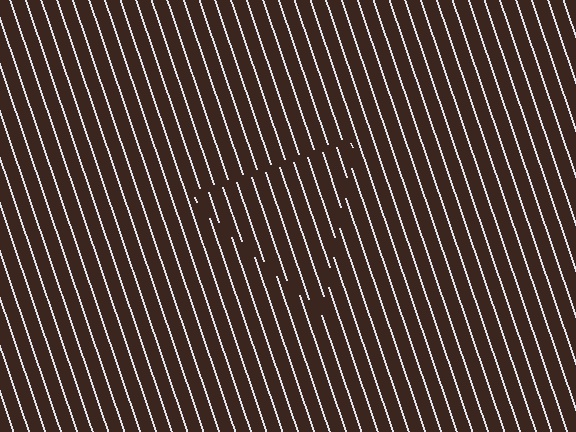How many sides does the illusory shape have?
3 sides — the line-ends trace a triangle.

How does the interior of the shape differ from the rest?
The interior of the shape contains the same grating, shifted by half a period — the contour is defined by the phase discontinuity where line-ends from the inner and outer gratings abut.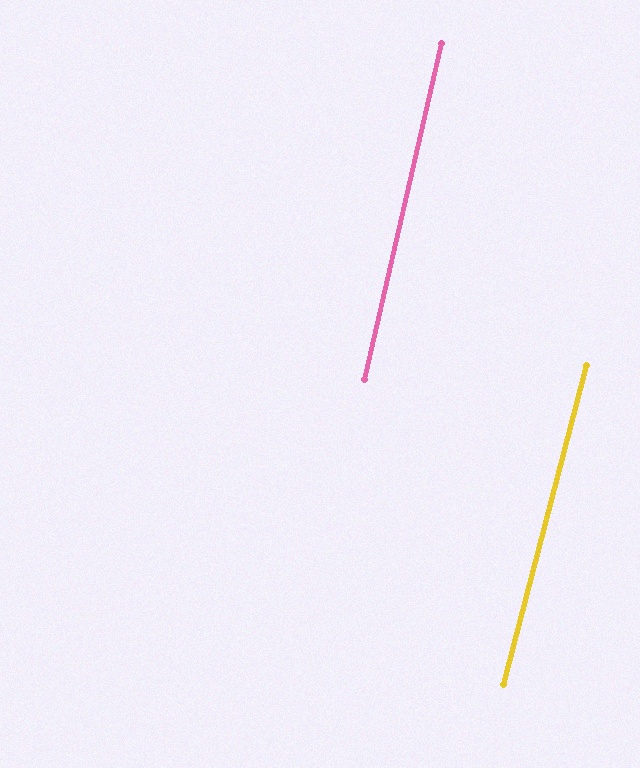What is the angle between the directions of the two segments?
Approximately 1 degree.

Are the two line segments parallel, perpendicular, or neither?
Parallel — their directions differ by only 1.4°.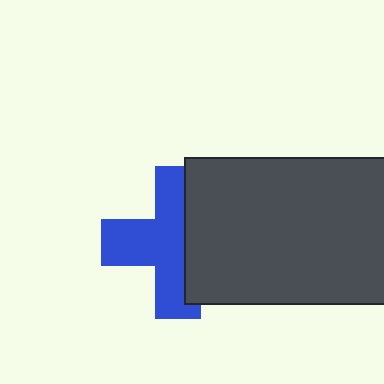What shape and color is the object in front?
The object in front is a dark gray rectangle.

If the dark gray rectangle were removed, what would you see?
You would see the complete blue cross.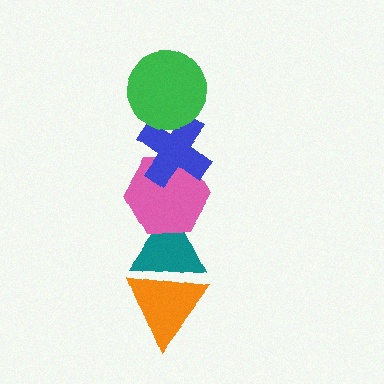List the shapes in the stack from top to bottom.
From top to bottom: the green circle, the blue cross, the pink hexagon, the teal triangle, the orange triangle.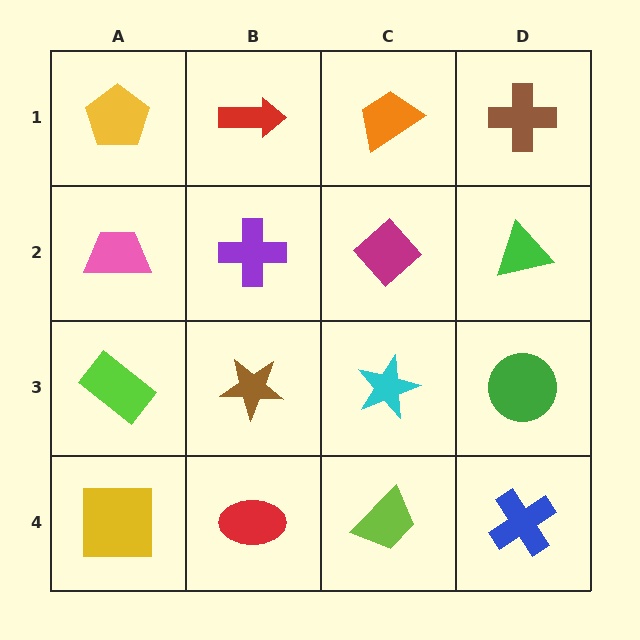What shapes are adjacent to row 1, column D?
A green triangle (row 2, column D), an orange trapezoid (row 1, column C).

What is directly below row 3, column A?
A yellow square.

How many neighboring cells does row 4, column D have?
2.